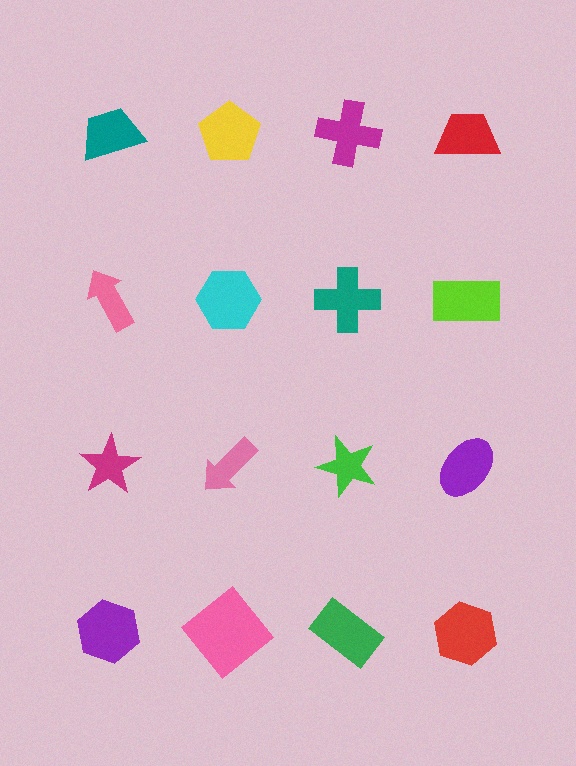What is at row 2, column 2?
A cyan hexagon.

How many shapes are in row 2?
4 shapes.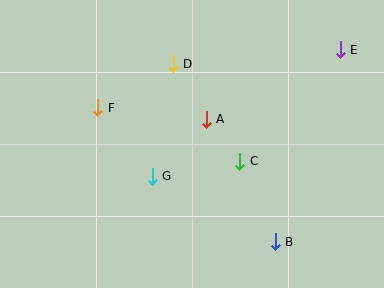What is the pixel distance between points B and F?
The distance between B and F is 223 pixels.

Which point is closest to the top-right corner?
Point E is closest to the top-right corner.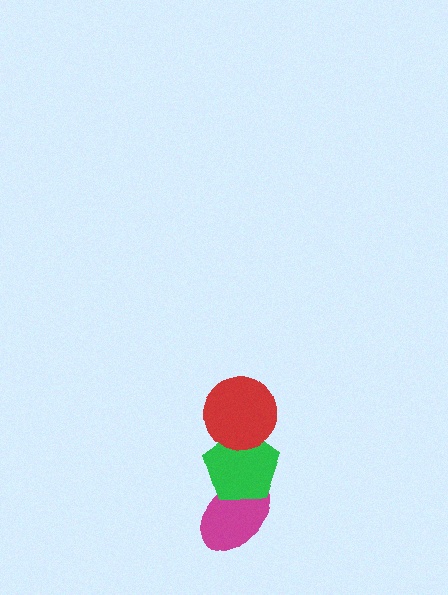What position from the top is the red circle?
The red circle is 1st from the top.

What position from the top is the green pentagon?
The green pentagon is 2nd from the top.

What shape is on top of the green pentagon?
The red circle is on top of the green pentagon.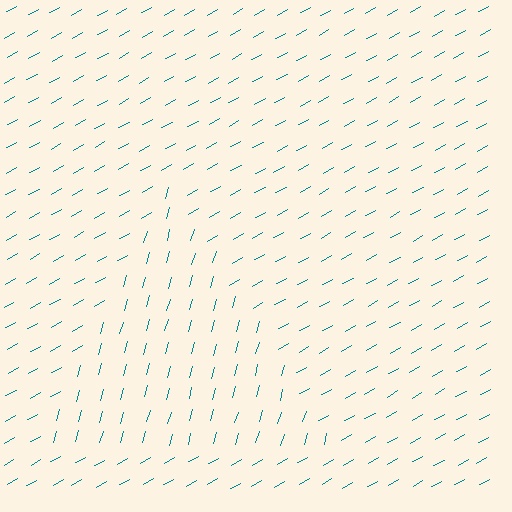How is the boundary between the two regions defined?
The boundary is defined purely by a change in line orientation (approximately 45 degrees difference). All lines are the same color and thickness.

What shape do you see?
I see a triangle.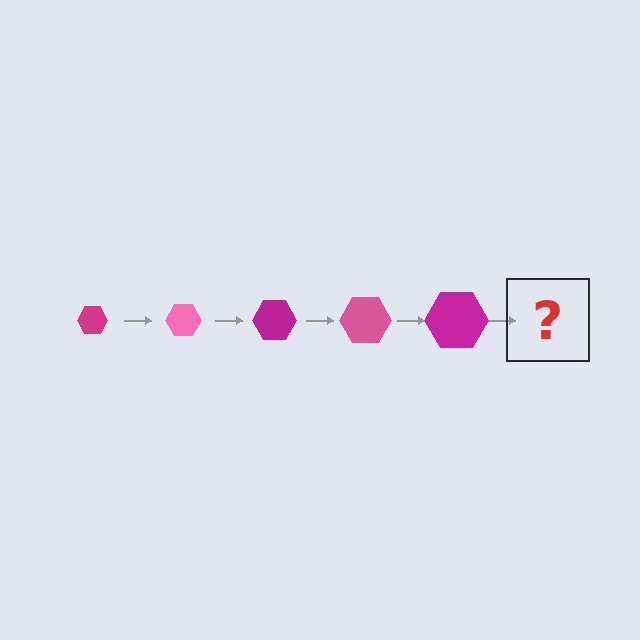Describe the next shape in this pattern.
It should be a pink hexagon, larger than the previous one.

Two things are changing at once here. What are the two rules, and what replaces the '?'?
The two rules are that the hexagon grows larger each step and the color cycles through magenta and pink. The '?' should be a pink hexagon, larger than the previous one.